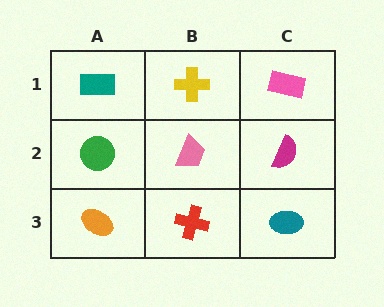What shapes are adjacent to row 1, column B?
A pink trapezoid (row 2, column B), a teal rectangle (row 1, column A), a pink rectangle (row 1, column C).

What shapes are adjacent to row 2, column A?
A teal rectangle (row 1, column A), an orange ellipse (row 3, column A), a pink trapezoid (row 2, column B).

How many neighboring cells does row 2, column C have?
3.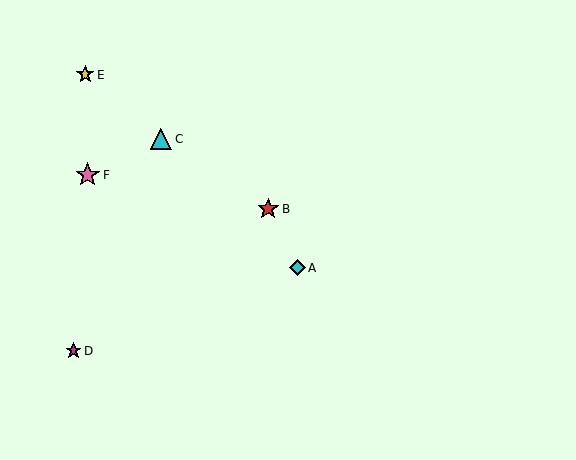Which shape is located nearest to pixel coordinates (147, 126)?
The cyan triangle (labeled C) at (161, 139) is nearest to that location.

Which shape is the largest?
The pink star (labeled F) is the largest.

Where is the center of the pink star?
The center of the pink star is at (88, 175).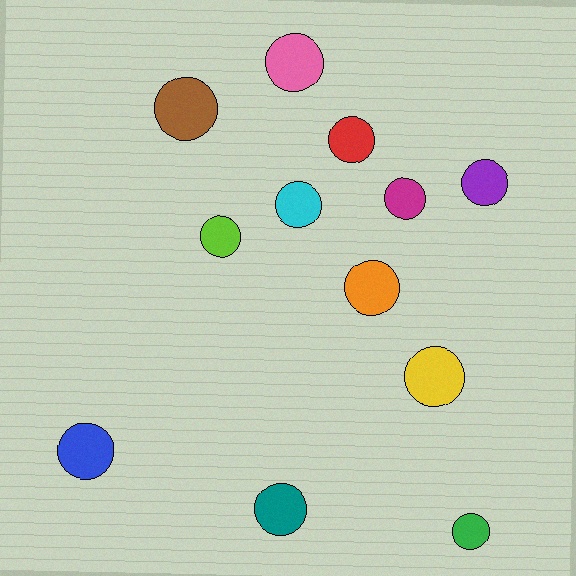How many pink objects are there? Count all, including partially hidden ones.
There is 1 pink object.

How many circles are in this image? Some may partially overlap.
There are 12 circles.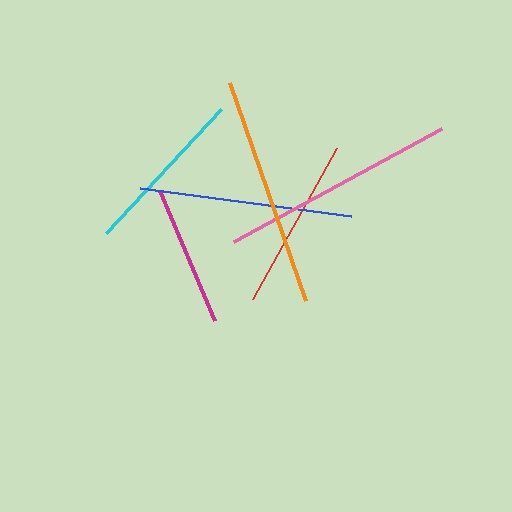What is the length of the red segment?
The red segment is approximately 173 pixels long.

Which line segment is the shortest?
The magenta line is the shortest at approximately 141 pixels.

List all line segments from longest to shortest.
From longest to shortest: pink, orange, blue, red, cyan, magenta.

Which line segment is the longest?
The pink line is the longest at approximately 237 pixels.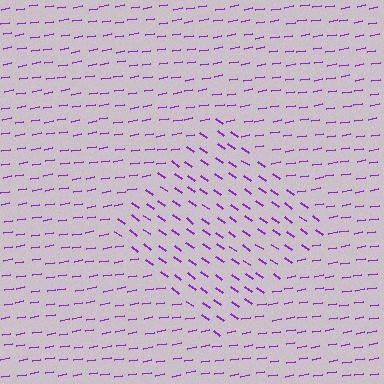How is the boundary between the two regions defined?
The boundary is defined purely by a change in line orientation (approximately 45 degrees difference). All lines are the same color and thickness.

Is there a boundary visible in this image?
Yes, there is a texture boundary formed by a change in line orientation.